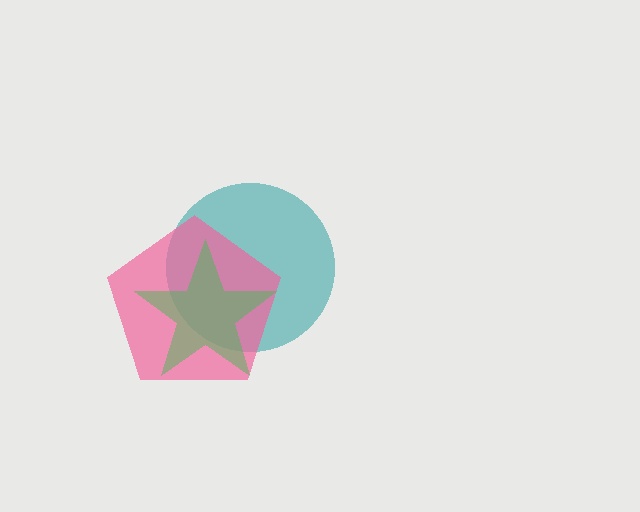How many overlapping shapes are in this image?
There are 3 overlapping shapes in the image.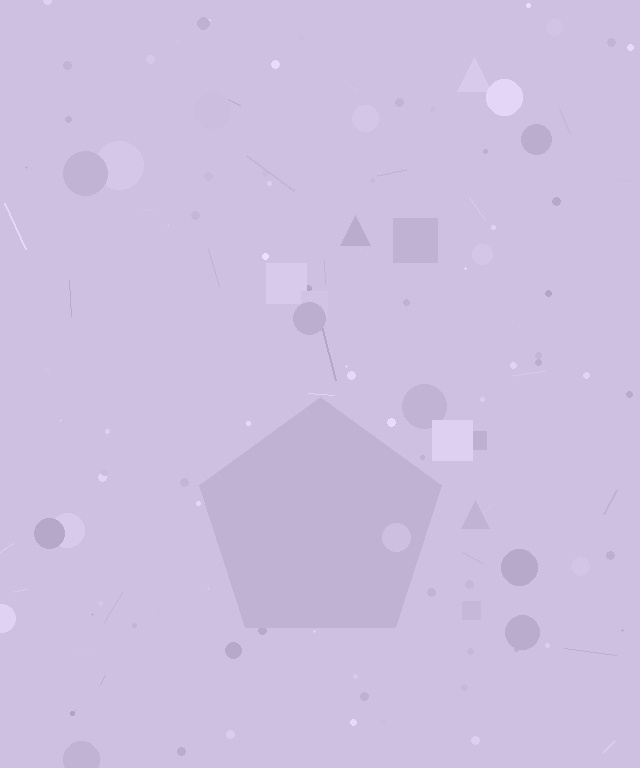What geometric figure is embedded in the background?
A pentagon is embedded in the background.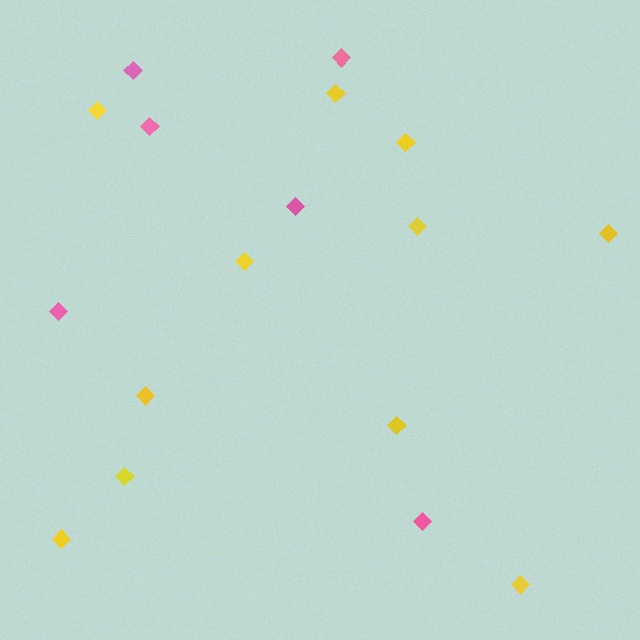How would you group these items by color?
There are 2 groups: one group of yellow diamonds (11) and one group of pink diamonds (6).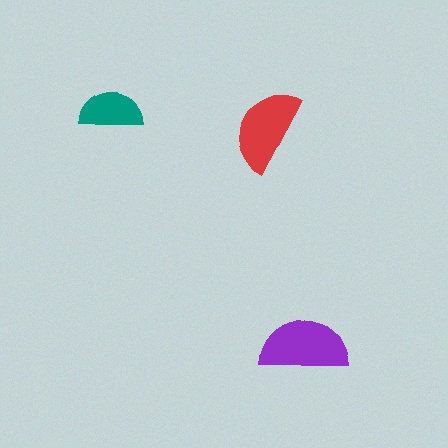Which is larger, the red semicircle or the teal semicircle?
The red one.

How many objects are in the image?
There are 3 objects in the image.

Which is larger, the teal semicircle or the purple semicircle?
The purple one.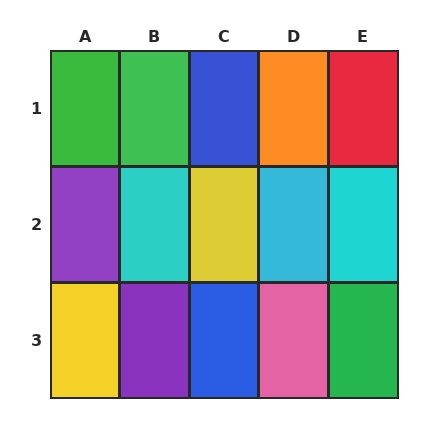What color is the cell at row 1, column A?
Green.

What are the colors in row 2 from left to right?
Purple, cyan, yellow, cyan, cyan.